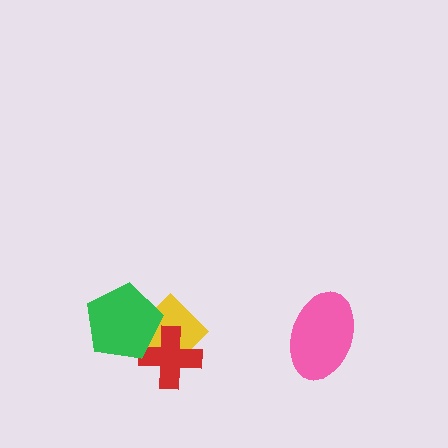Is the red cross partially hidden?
Yes, it is partially covered by another shape.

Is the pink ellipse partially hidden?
No, no other shape covers it.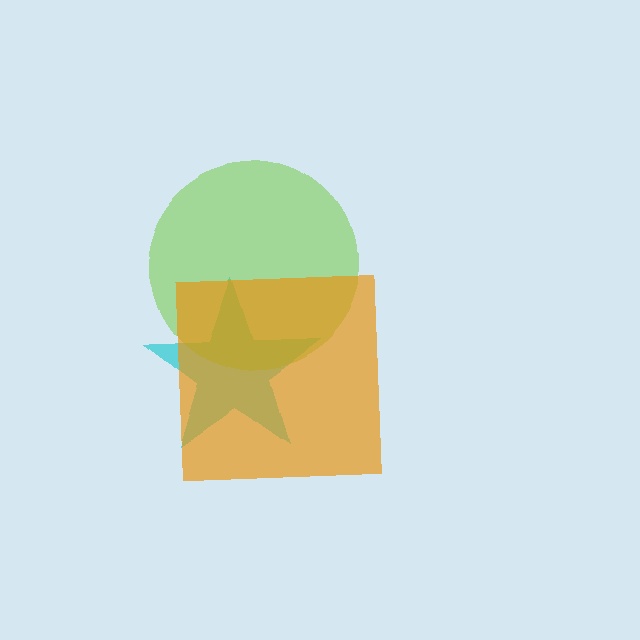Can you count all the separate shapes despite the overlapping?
Yes, there are 3 separate shapes.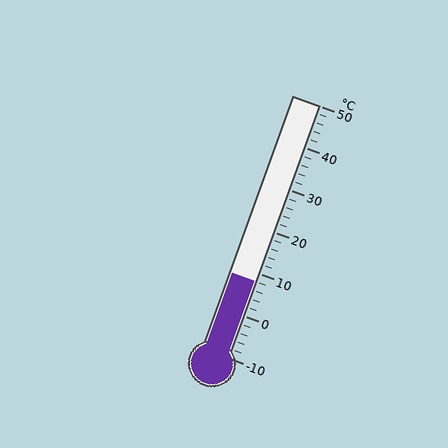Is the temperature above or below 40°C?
The temperature is below 40°C.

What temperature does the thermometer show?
The thermometer shows approximately 8°C.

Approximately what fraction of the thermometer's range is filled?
The thermometer is filled to approximately 30% of its range.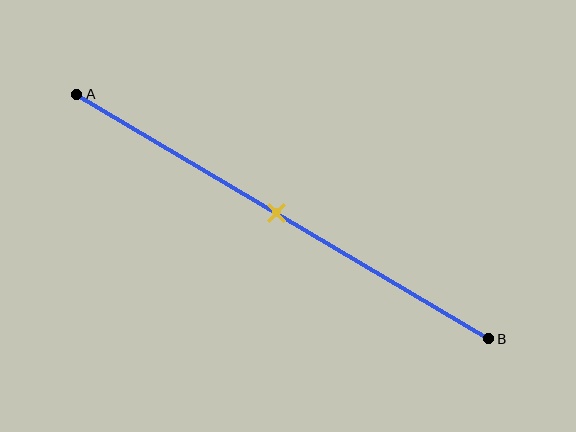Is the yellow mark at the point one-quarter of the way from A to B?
No, the mark is at about 50% from A, not at the 25% one-quarter point.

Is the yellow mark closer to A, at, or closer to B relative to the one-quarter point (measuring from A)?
The yellow mark is closer to point B than the one-quarter point of segment AB.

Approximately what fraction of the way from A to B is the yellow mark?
The yellow mark is approximately 50% of the way from A to B.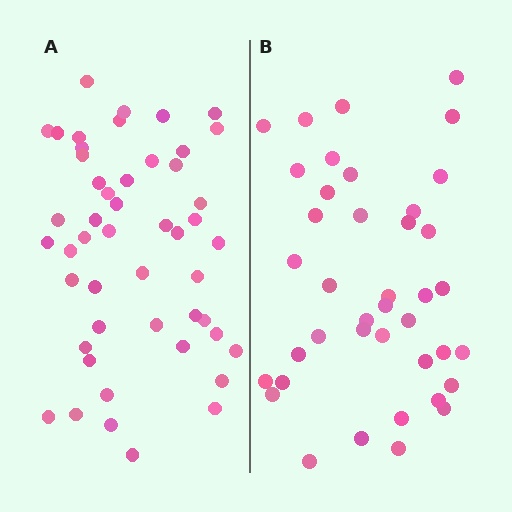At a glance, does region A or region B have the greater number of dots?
Region A (the left region) has more dots.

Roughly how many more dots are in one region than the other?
Region A has roughly 8 or so more dots than region B.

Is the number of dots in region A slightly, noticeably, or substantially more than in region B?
Region A has only slightly more — the two regions are fairly close. The ratio is roughly 1.2 to 1.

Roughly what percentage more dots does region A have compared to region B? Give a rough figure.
About 20% more.